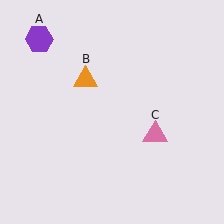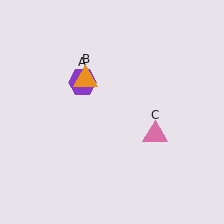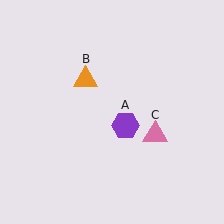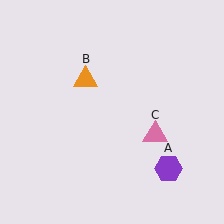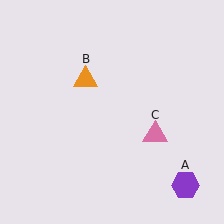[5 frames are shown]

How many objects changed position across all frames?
1 object changed position: purple hexagon (object A).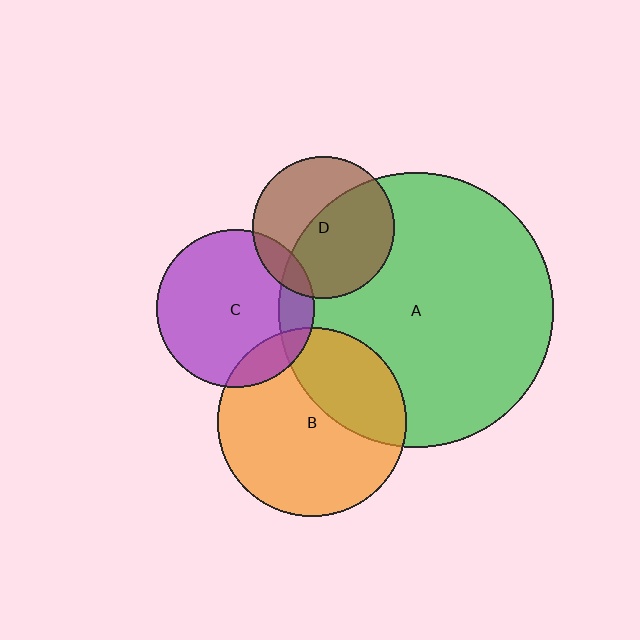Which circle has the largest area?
Circle A (green).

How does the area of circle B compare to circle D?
Approximately 1.8 times.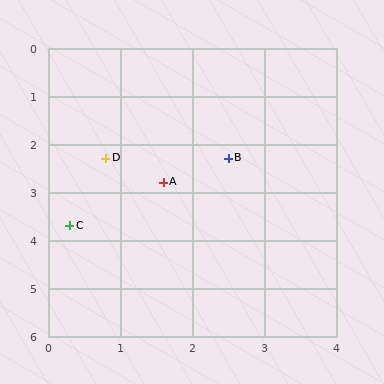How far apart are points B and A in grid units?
Points B and A are about 1.0 grid units apart.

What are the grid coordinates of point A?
Point A is at approximately (1.6, 2.8).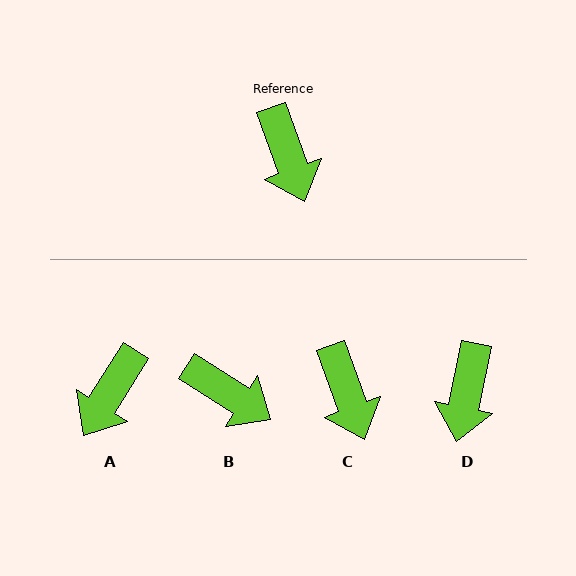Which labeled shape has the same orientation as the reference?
C.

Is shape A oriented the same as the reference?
No, it is off by about 52 degrees.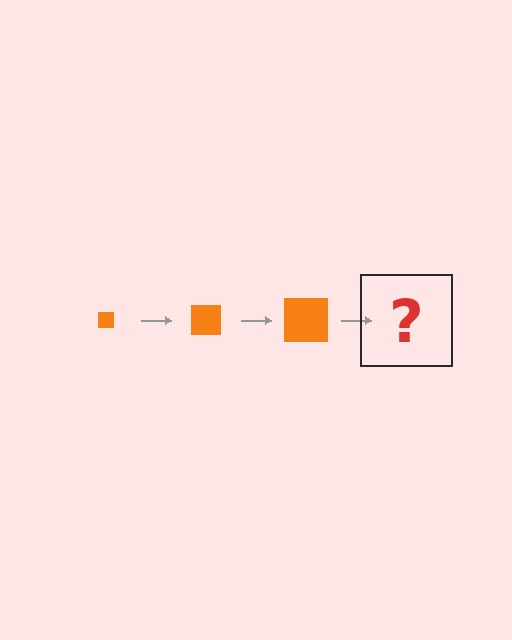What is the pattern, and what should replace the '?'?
The pattern is that the square gets progressively larger each step. The '?' should be an orange square, larger than the previous one.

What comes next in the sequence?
The next element should be an orange square, larger than the previous one.